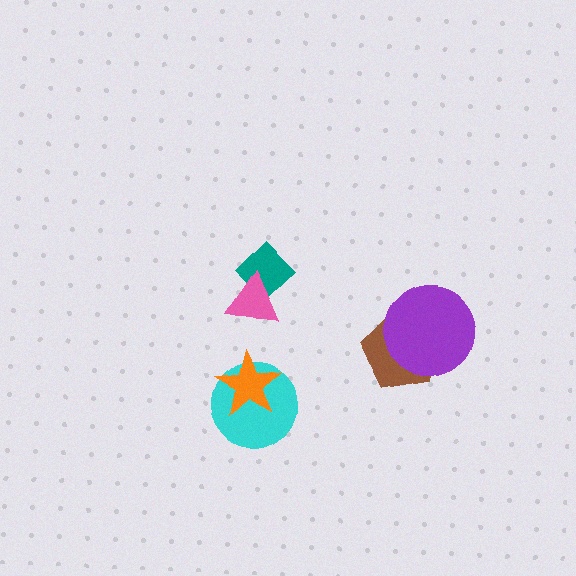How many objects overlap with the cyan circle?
1 object overlaps with the cyan circle.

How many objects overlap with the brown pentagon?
1 object overlaps with the brown pentagon.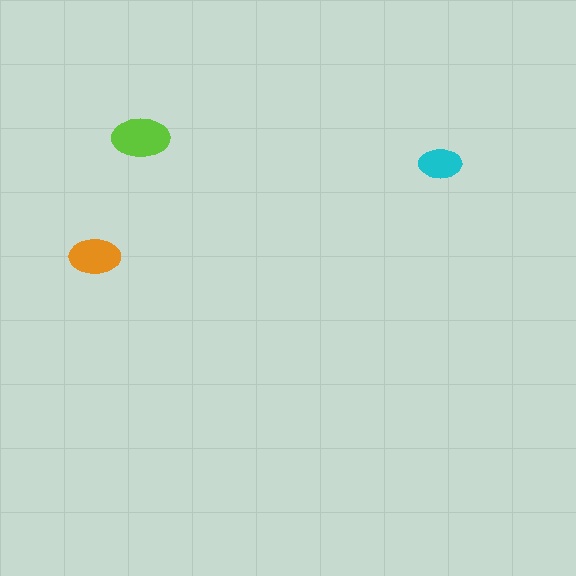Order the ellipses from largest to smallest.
the lime one, the orange one, the cyan one.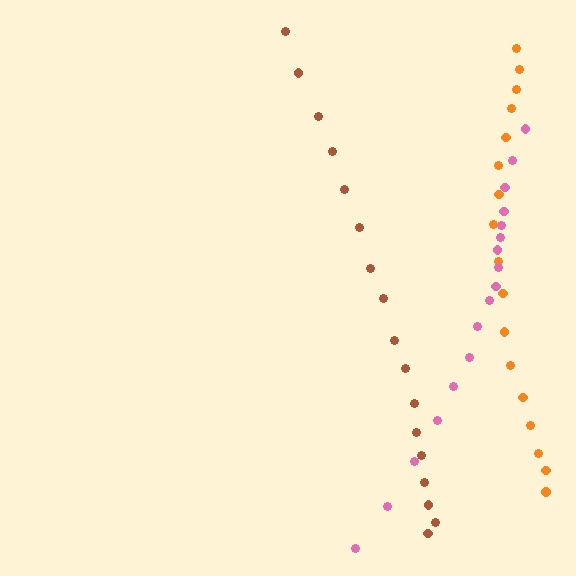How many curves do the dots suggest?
There are 3 distinct paths.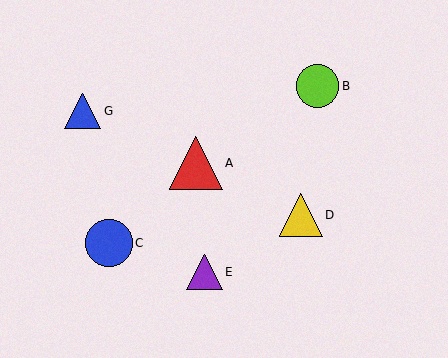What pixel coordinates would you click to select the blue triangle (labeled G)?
Click at (83, 111) to select the blue triangle G.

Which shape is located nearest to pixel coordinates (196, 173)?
The red triangle (labeled A) at (196, 163) is nearest to that location.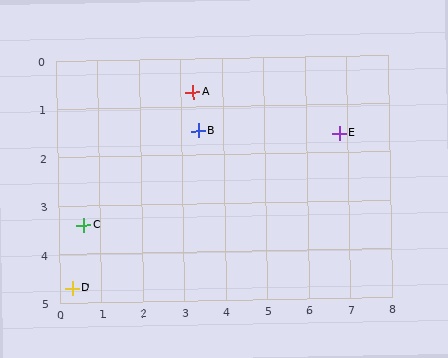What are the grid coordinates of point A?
Point A is at approximately (3.3, 0.7).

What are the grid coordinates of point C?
Point C is at approximately (0.6, 3.4).